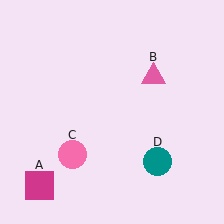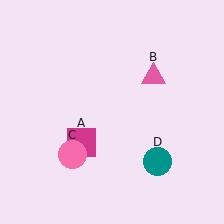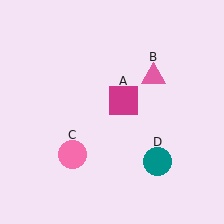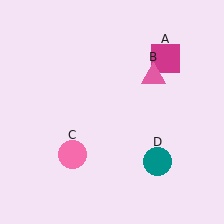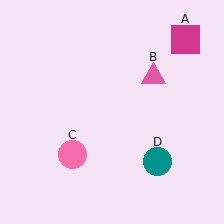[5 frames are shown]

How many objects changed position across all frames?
1 object changed position: magenta square (object A).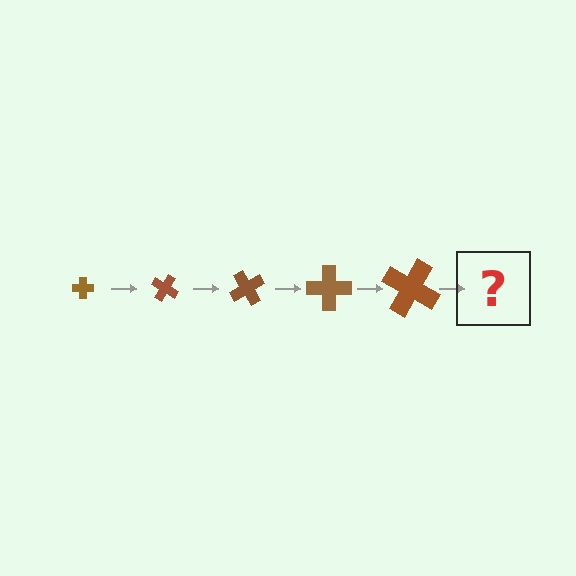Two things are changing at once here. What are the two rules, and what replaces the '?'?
The two rules are that the cross grows larger each step and it rotates 30 degrees each step. The '?' should be a cross, larger than the previous one and rotated 150 degrees from the start.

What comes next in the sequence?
The next element should be a cross, larger than the previous one and rotated 150 degrees from the start.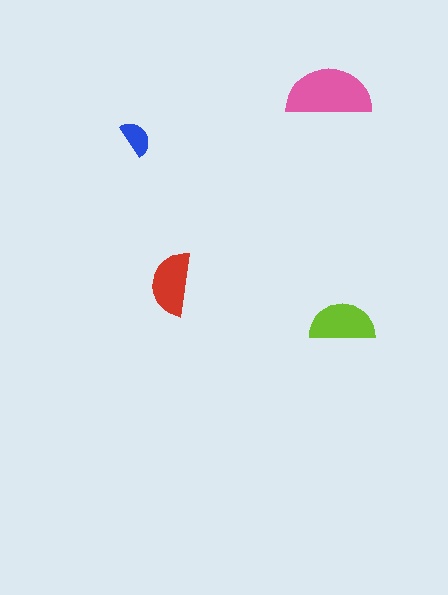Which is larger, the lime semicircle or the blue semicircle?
The lime one.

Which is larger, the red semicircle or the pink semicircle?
The pink one.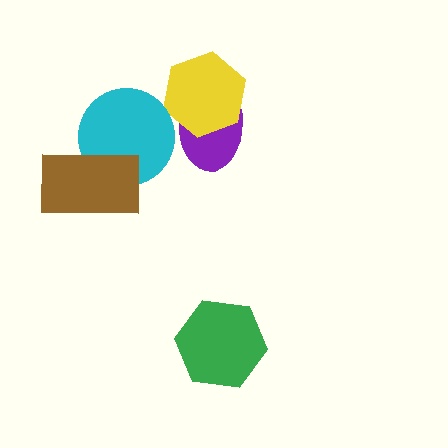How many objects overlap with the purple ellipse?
2 objects overlap with the purple ellipse.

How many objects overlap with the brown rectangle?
1 object overlaps with the brown rectangle.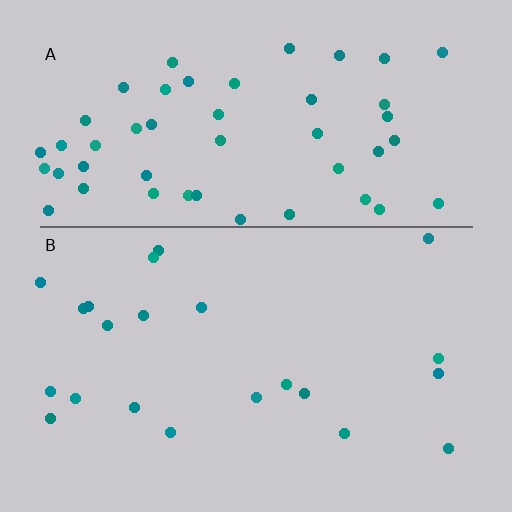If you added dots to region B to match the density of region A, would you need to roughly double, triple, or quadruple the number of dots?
Approximately double.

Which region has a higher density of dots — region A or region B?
A (the top).